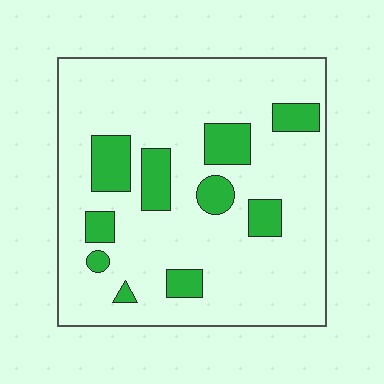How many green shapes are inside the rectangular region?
10.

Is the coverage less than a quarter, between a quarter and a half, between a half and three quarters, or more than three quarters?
Less than a quarter.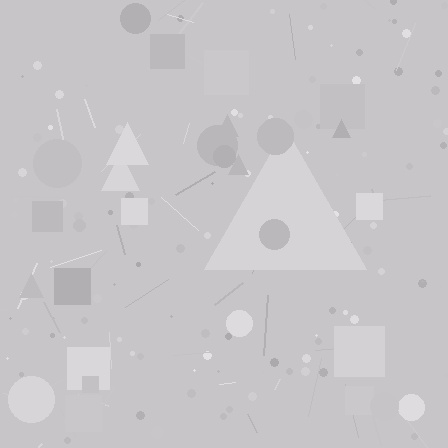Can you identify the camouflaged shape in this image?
The camouflaged shape is a triangle.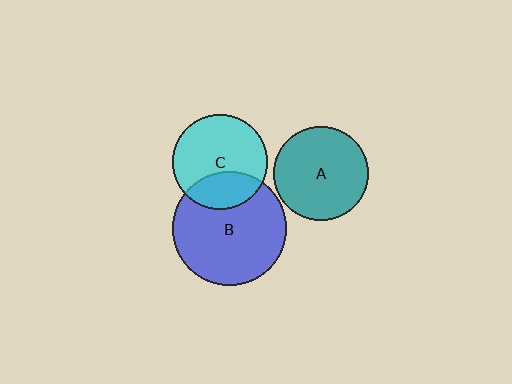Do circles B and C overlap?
Yes.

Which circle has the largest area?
Circle B (blue).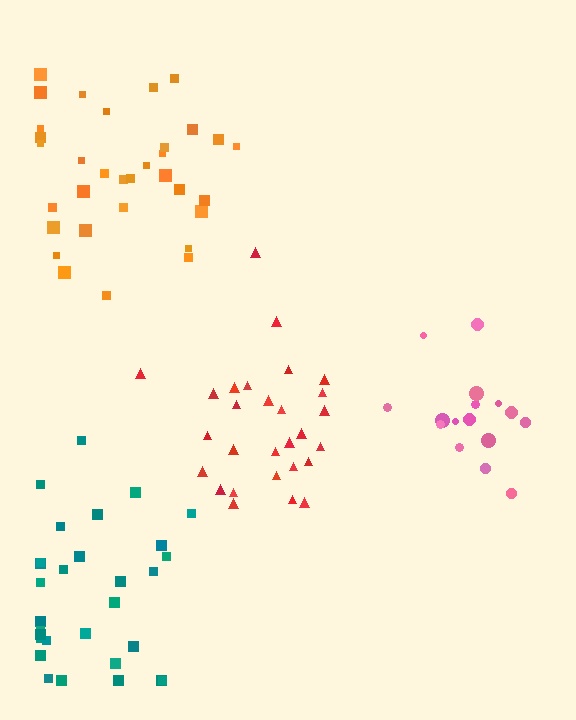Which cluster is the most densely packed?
Pink.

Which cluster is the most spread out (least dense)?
Teal.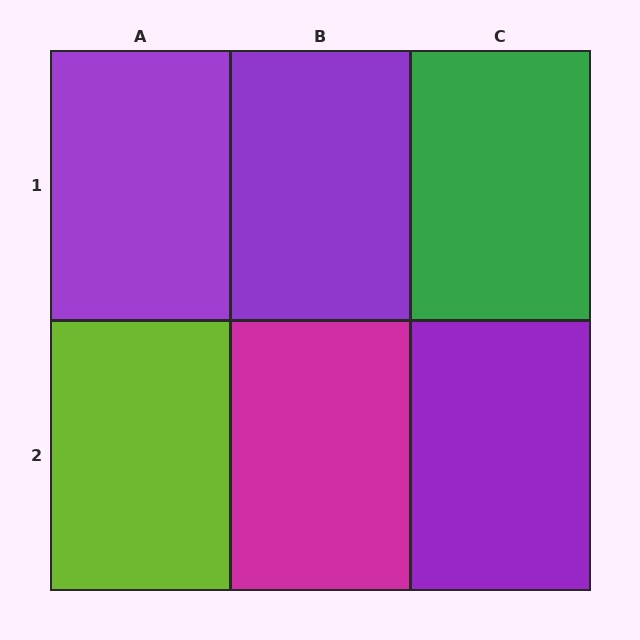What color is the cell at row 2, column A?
Lime.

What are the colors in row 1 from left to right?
Purple, purple, green.